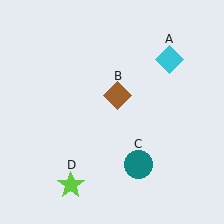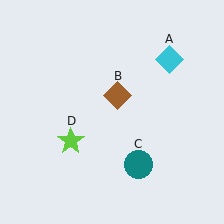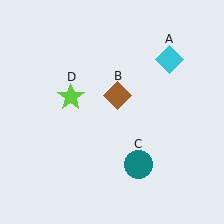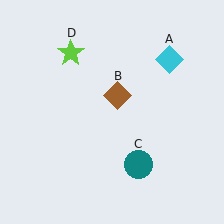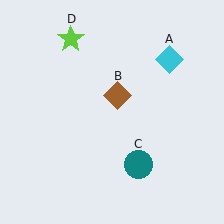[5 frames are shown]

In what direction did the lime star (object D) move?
The lime star (object D) moved up.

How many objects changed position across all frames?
1 object changed position: lime star (object D).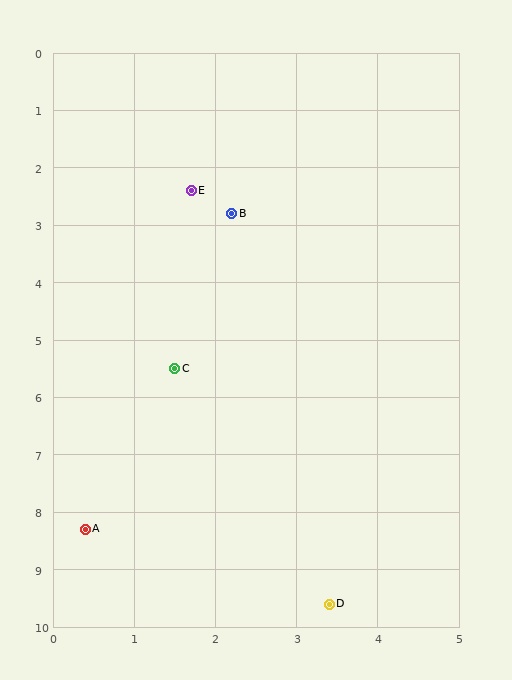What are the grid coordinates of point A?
Point A is at approximately (0.4, 8.3).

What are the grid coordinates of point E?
Point E is at approximately (1.7, 2.4).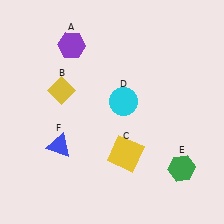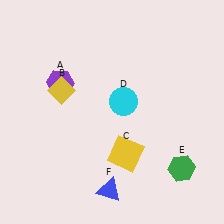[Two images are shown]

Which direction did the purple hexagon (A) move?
The purple hexagon (A) moved down.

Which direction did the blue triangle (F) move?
The blue triangle (F) moved right.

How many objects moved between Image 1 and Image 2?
2 objects moved between the two images.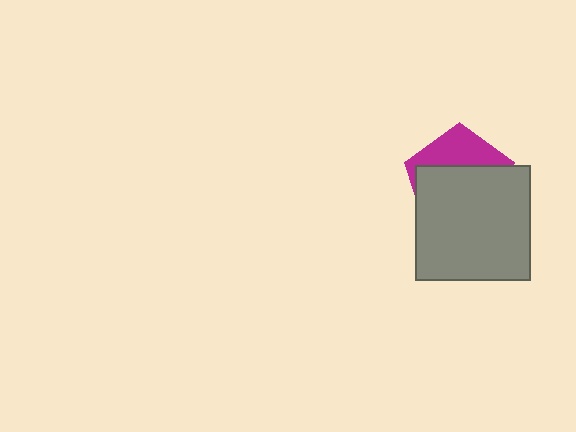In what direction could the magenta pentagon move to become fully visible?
The magenta pentagon could move up. That would shift it out from behind the gray square entirely.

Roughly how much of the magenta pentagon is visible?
A small part of it is visible (roughly 34%).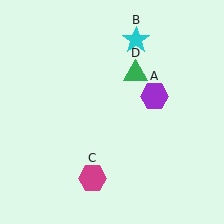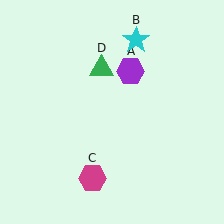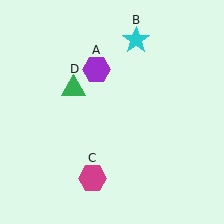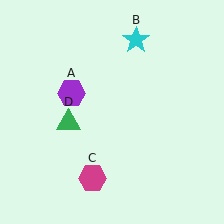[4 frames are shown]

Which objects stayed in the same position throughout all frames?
Cyan star (object B) and magenta hexagon (object C) remained stationary.